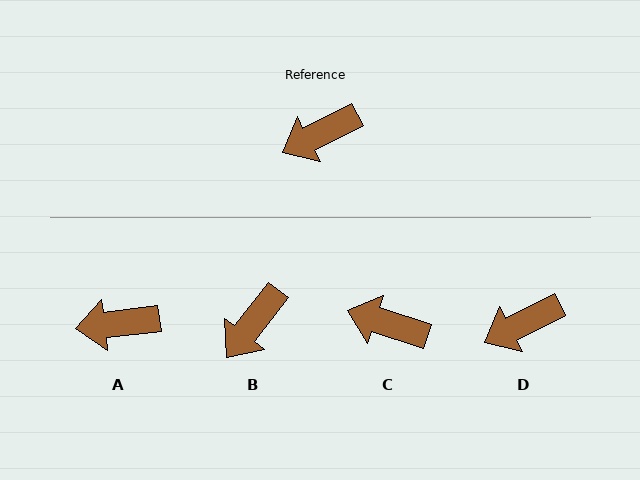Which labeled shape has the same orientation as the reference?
D.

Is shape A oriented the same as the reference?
No, it is off by about 20 degrees.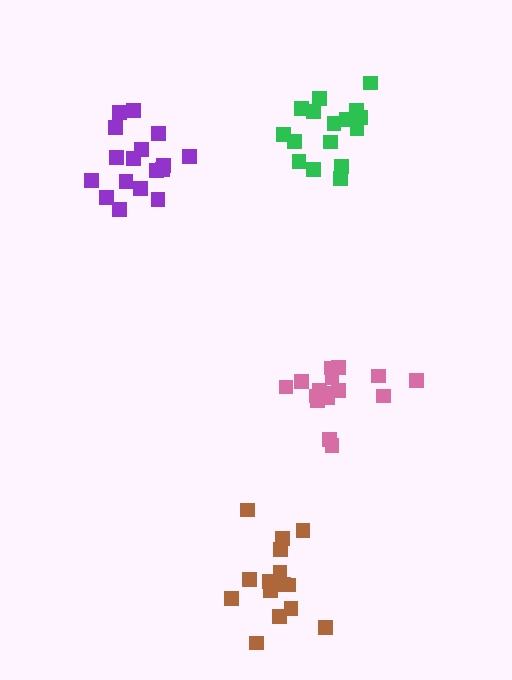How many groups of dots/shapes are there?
There are 4 groups.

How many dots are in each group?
Group 1: 16 dots, Group 2: 15 dots, Group 3: 16 dots, Group 4: 17 dots (64 total).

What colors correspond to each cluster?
The clusters are colored: pink, brown, green, purple.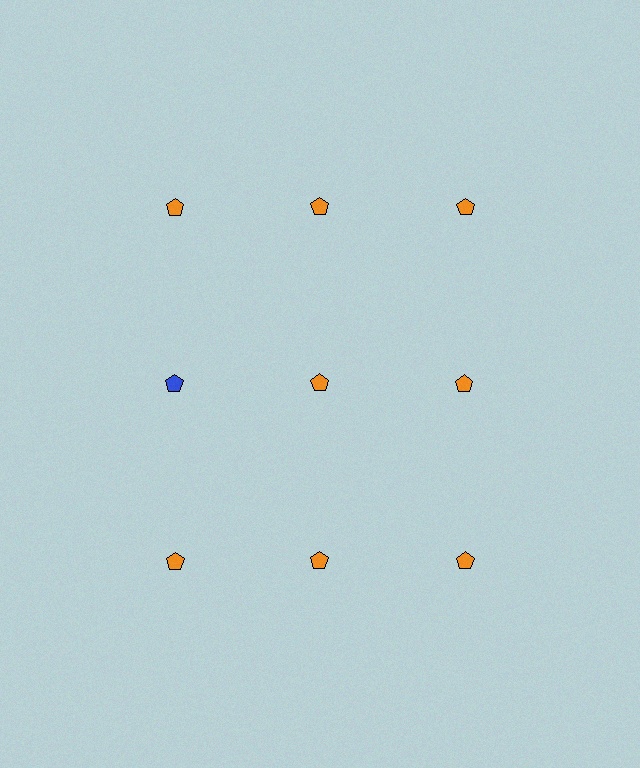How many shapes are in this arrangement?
There are 9 shapes arranged in a grid pattern.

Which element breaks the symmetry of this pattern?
The blue pentagon in the second row, leftmost column breaks the symmetry. All other shapes are orange pentagons.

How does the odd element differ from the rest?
It has a different color: blue instead of orange.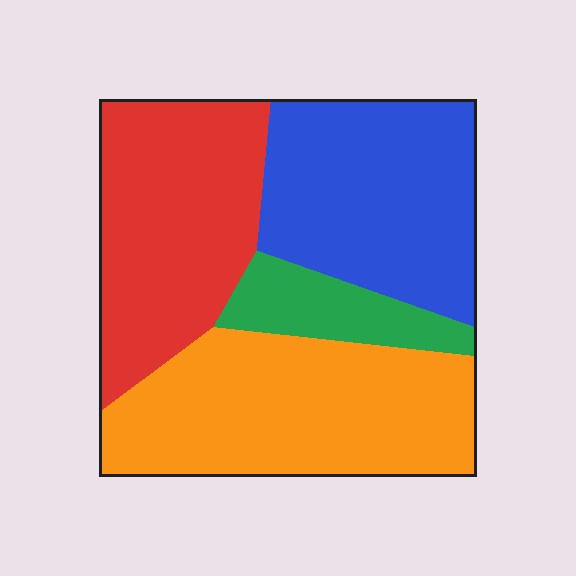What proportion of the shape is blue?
Blue takes up about one quarter (1/4) of the shape.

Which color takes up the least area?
Green, at roughly 10%.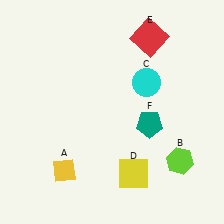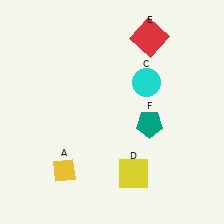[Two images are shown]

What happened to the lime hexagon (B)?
The lime hexagon (B) was removed in Image 2. It was in the bottom-right area of Image 1.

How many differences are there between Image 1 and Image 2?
There is 1 difference between the two images.